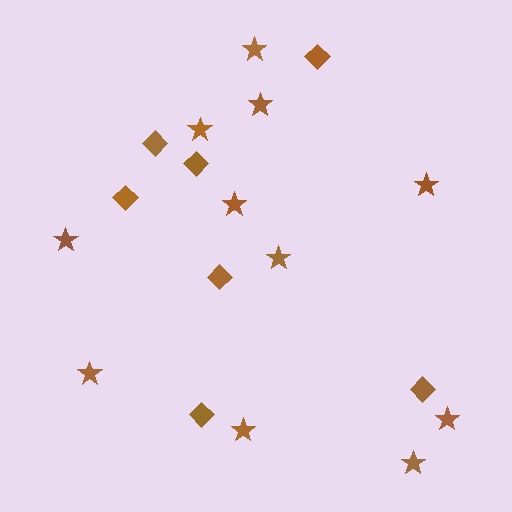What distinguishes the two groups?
There are 2 groups: one group of stars (11) and one group of diamonds (7).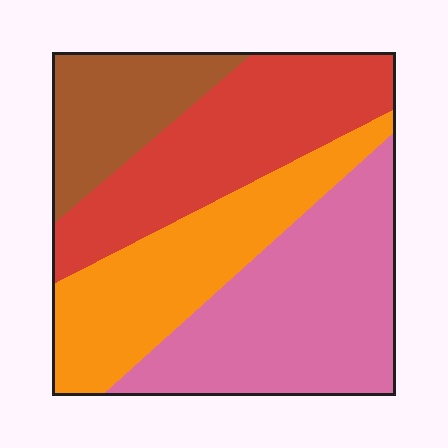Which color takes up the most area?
Pink, at roughly 35%.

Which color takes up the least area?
Brown, at roughly 15%.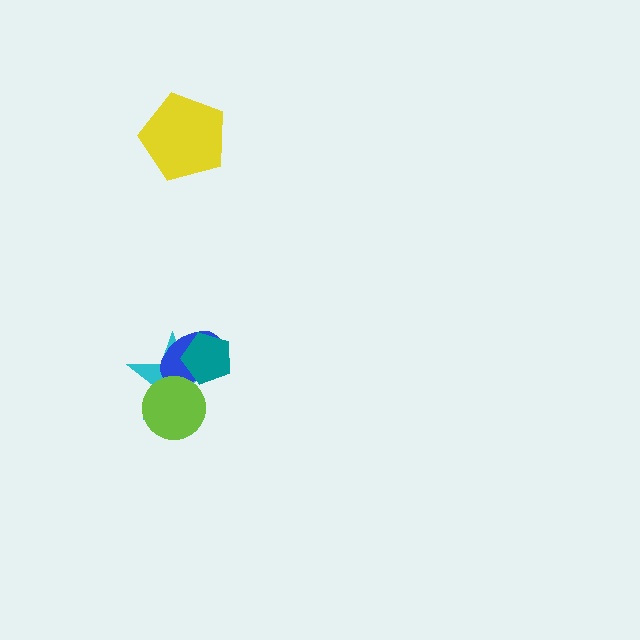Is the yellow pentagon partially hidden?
No, no other shape covers it.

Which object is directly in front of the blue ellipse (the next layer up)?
The teal pentagon is directly in front of the blue ellipse.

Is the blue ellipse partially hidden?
Yes, it is partially covered by another shape.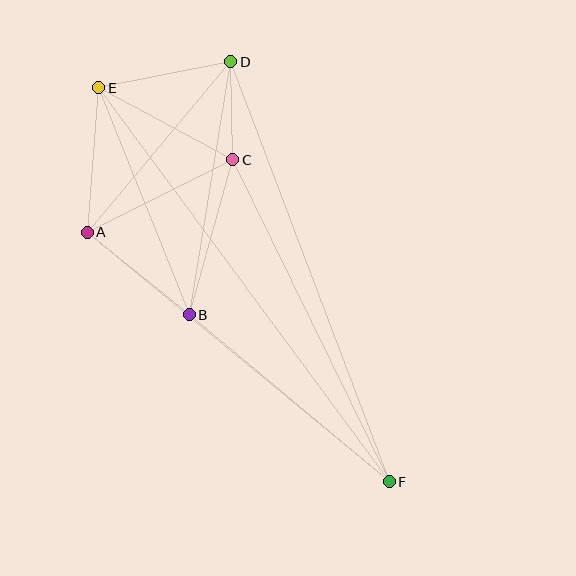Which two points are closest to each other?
Points C and D are closest to each other.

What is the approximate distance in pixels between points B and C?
The distance between B and C is approximately 161 pixels.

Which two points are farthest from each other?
Points E and F are farthest from each other.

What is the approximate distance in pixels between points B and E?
The distance between B and E is approximately 244 pixels.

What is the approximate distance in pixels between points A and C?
The distance between A and C is approximately 163 pixels.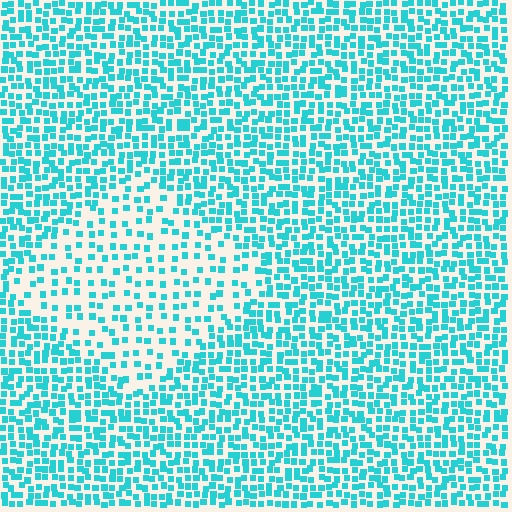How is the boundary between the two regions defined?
The boundary is defined by a change in element density (approximately 2.1x ratio). All elements are the same color, size, and shape.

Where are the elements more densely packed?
The elements are more densely packed outside the diamond boundary.